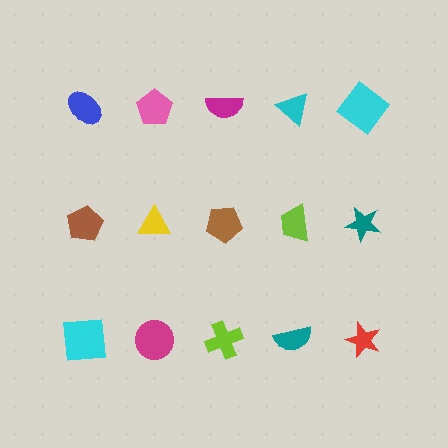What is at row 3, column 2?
A magenta circle.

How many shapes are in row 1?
5 shapes.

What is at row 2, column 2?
A yellow triangle.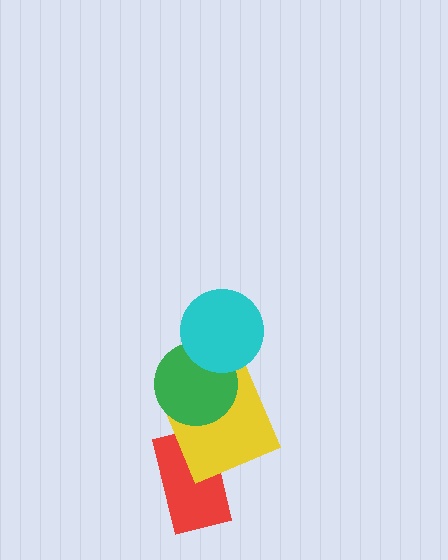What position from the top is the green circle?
The green circle is 2nd from the top.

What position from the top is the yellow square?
The yellow square is 3rd from the top.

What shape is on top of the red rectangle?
The yellow square is on top of the red rectangle.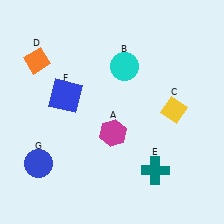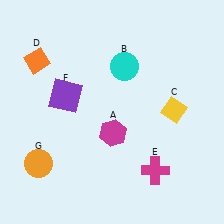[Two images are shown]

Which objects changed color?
E changed from teal to magenta. F changed from blue to purple. G changed from blue to orange.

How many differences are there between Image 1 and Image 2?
There are 3 differences between the two images.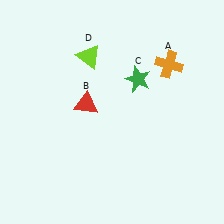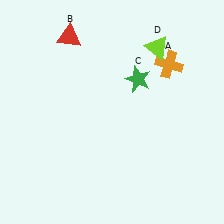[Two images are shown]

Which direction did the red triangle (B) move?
The red triangle (B) moved up.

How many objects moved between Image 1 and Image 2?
2 objects moved between the two images.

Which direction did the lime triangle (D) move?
The lime triangle (D) moved right.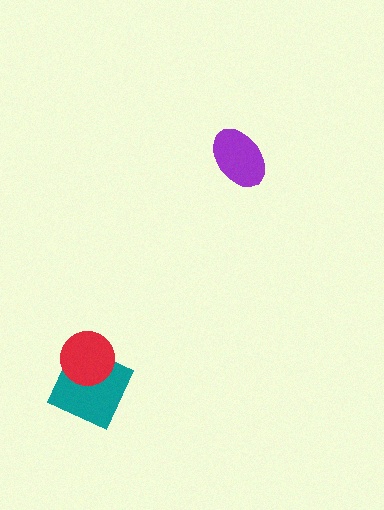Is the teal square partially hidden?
Yes, it is partially covered by another shape.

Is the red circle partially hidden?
No, no other shape covers it.